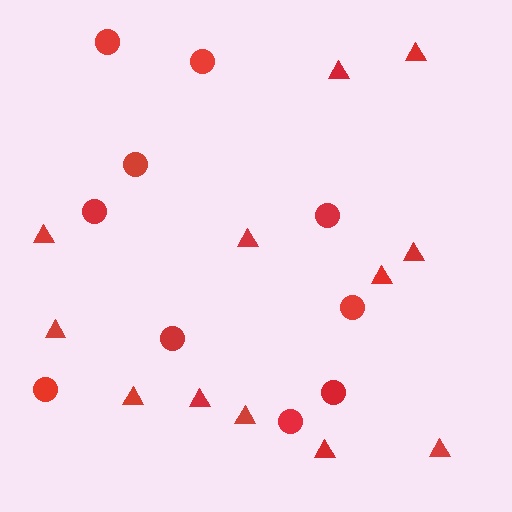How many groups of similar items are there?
There are 2 groups: one group of circles (10) and one group of triangles (12).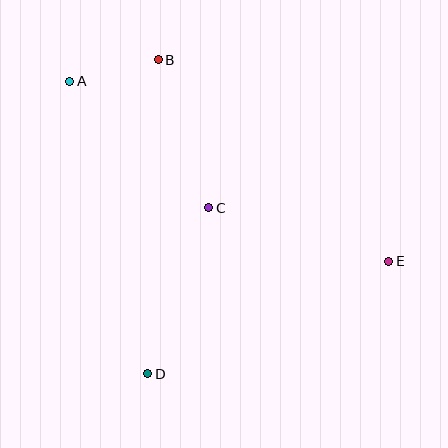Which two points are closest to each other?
Points A and B are closest to each other.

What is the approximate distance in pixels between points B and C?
The distance between B and C is approximately 156 pixels.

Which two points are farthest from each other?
Points A and E are farthest from each other.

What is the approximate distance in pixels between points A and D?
The distance between A and D is approximately 303 pixels.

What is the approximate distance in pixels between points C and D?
The distance between C and D is approximately 177 pixels.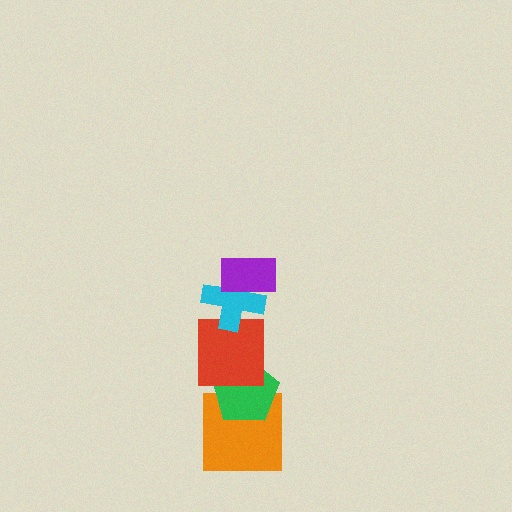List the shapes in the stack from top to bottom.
From top to bottom: the purple rectangle, the cyan cross, the red square, the green pentagon, the orange square.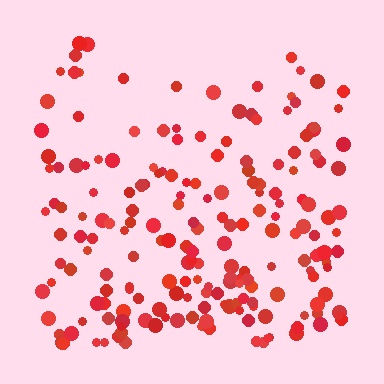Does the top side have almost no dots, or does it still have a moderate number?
Still a moderate number, just noticeably fewer than the bottom.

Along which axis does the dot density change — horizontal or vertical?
Vertical.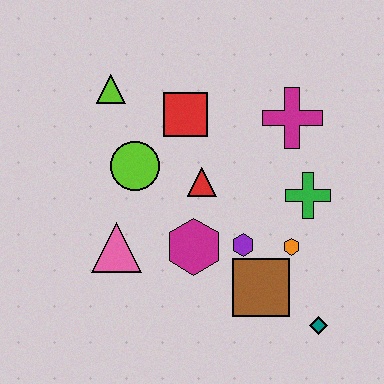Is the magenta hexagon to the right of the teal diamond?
No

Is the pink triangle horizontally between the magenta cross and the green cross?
No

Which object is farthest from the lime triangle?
The teal diamond is farthest from the lime triangle.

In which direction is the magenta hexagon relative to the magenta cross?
The magenta hexagon is below the magenta cross.